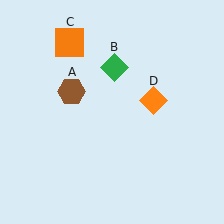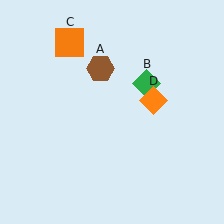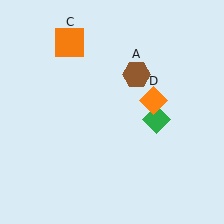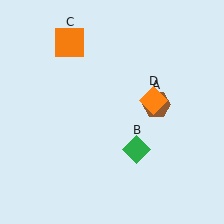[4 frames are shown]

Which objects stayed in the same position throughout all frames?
Orange square (object C) and orange diamond (object D) remained stationary.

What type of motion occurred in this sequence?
The brown hexagon (object A), green diamond (object B) rotated clockwise around the center of the scene.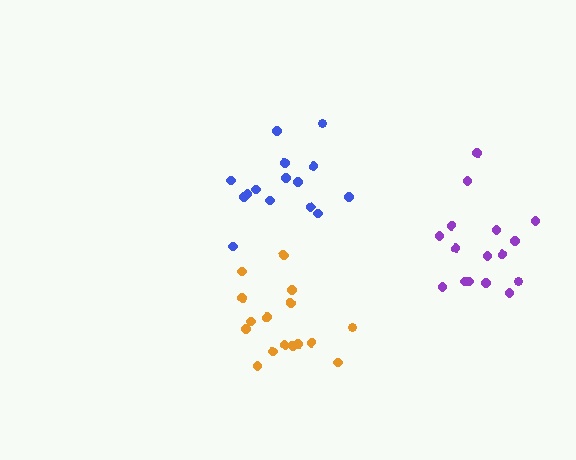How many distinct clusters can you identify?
There are 3 distinct clusters.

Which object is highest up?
The blue cluster is topmost.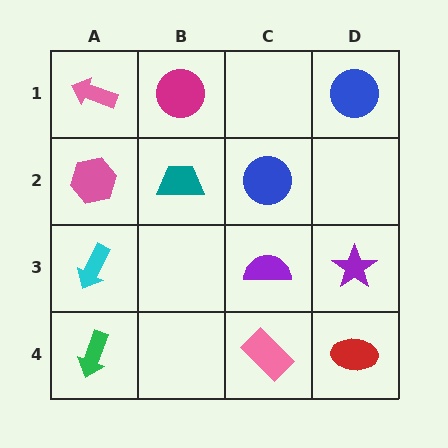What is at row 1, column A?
A pink arrow.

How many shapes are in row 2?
3 shapes.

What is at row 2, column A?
A pink hexagon.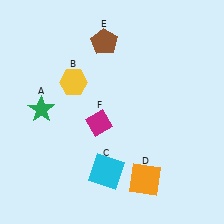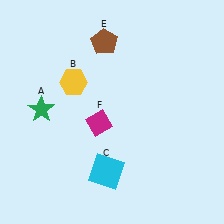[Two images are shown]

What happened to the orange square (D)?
The orange square (D) was removed in Image 2. It was in the bottom-right area of Image 1.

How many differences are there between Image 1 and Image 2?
There is 1 difference between the two images.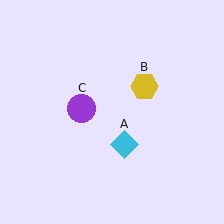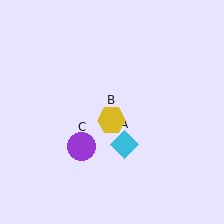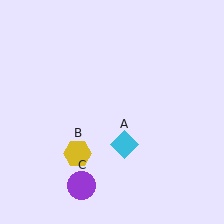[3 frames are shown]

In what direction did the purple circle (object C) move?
The purple circle (object C) moved down.